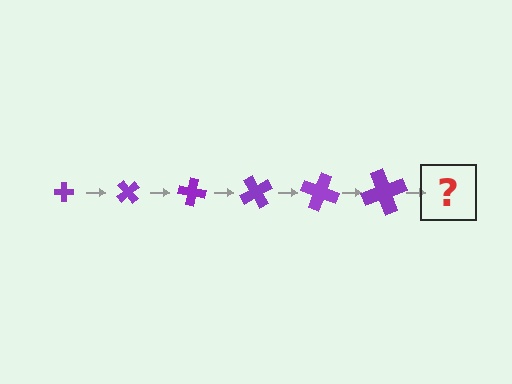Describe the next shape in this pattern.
It should be a cross, larger than the previous one and rotated 300 degrees from the start.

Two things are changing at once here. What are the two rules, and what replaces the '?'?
The two rules are that the cross grows larger each step and it rotates 50 degrees each step. The '?' should be a cross, larger than the previous one and rotated 300 degrees from the start.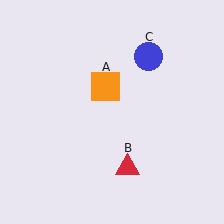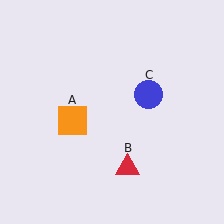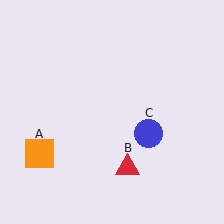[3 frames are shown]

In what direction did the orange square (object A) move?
The orange square (object A) moved down and to the left.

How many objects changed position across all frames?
2 objects changed position: orange square (object A), blue circle (object C).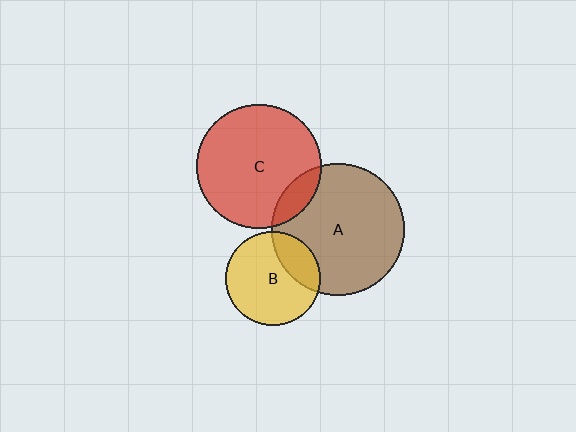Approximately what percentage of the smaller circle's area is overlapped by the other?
Approximately 25%.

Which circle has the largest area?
Circle A (brown).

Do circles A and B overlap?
Yes.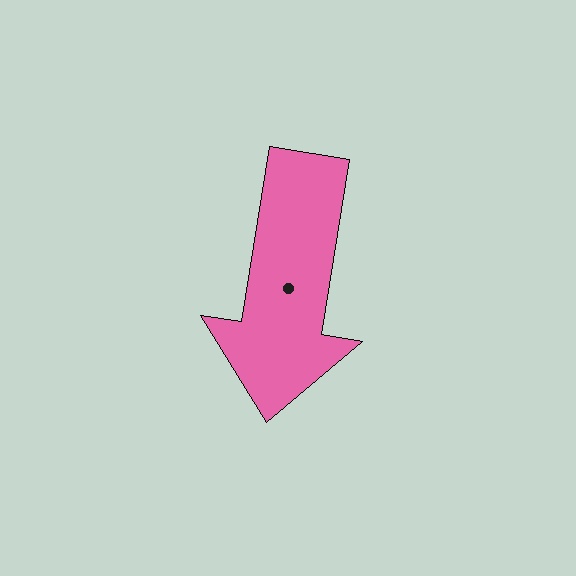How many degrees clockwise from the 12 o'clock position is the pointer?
Approximately 189 degrees.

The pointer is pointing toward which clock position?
Roughly 6 o'clock.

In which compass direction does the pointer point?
South.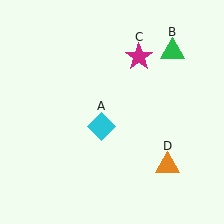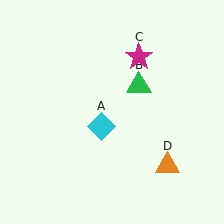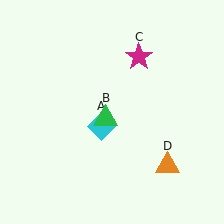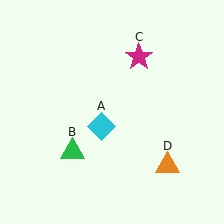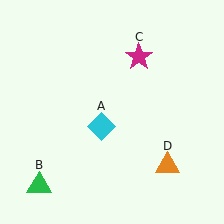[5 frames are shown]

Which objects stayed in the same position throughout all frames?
Cyan diamond (object A) and magenta star (object C) and orange triangle (object D) remained stationary.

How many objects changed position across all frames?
1 object changed position: green triangle (object B).